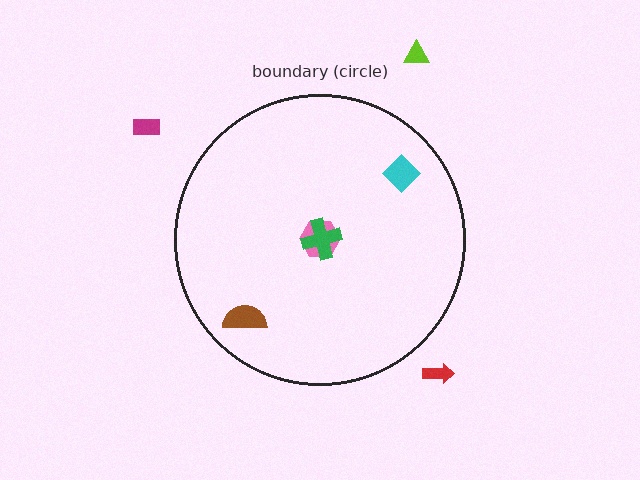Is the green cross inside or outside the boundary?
Inside.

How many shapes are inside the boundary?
4 inside, 3 outside.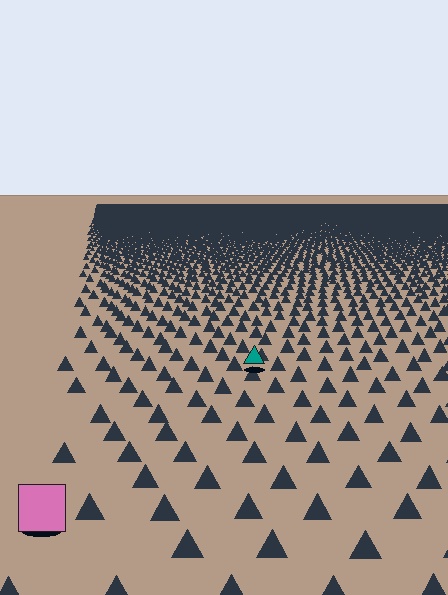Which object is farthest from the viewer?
The teal triangle is farthest from the viewer. It appears smaller and the ground texture around it is denser.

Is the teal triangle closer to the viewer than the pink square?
No. The pink square is closer — you can tell from the texture gradient: the ground texture is coarser near it.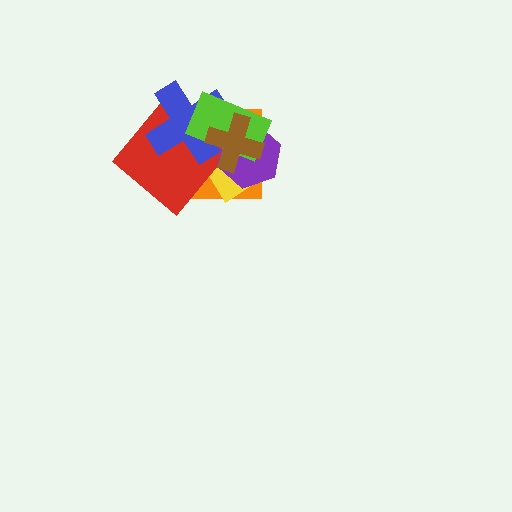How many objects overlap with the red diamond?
3 objects overlap with the red diamond.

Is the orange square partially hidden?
Yes, it is partially covered by another shape.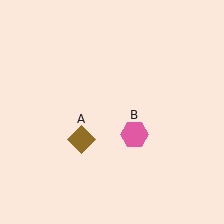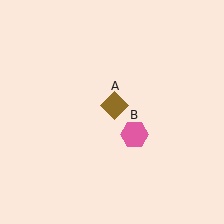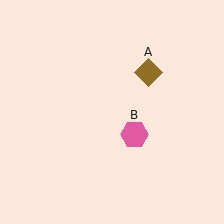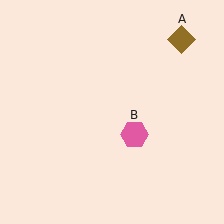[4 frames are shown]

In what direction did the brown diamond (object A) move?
The brown diamond (object A) moved up and to the right.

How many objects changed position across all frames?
1 object changed position: brown diamond (object A).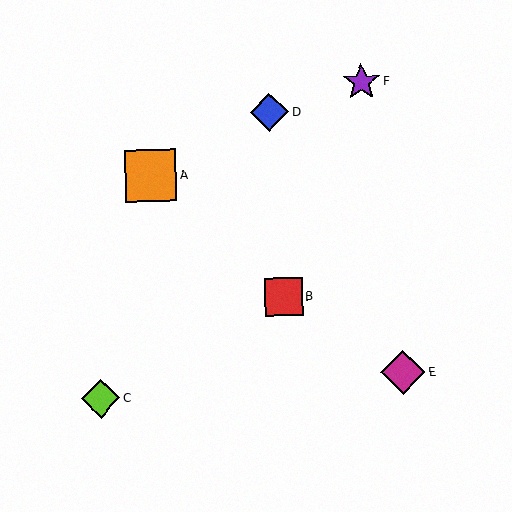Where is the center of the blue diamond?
The center of the blue diamond is at (270, 112).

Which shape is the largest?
The orange square (labeled A) is the largest.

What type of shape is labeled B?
Shape B is a red square.